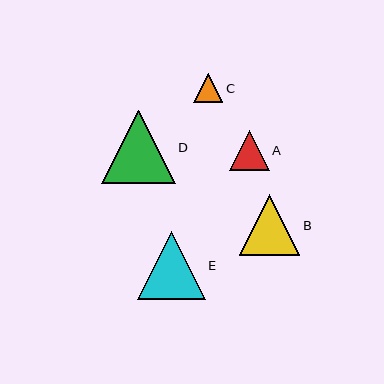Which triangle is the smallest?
Triangle C is the smallest with a size of approximately 29 pixels.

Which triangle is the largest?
Triangle D is the largest with a size of approximately 73 pixels.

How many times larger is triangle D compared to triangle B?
Triangle D is approximately 1.2 times the size of triangle B.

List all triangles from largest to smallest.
From largest to smallest: D, E, B, A, C.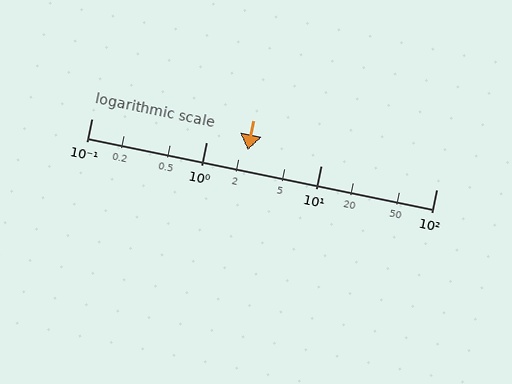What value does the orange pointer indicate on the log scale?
The pointer indicates approximately 2.3.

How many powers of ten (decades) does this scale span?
The scale spans 3 decades, from 0.1 to 100.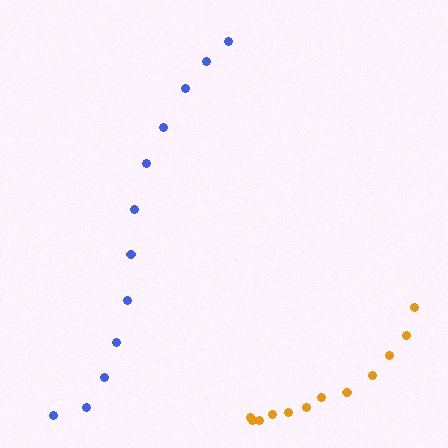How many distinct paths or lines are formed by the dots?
There are 2 distinct paths.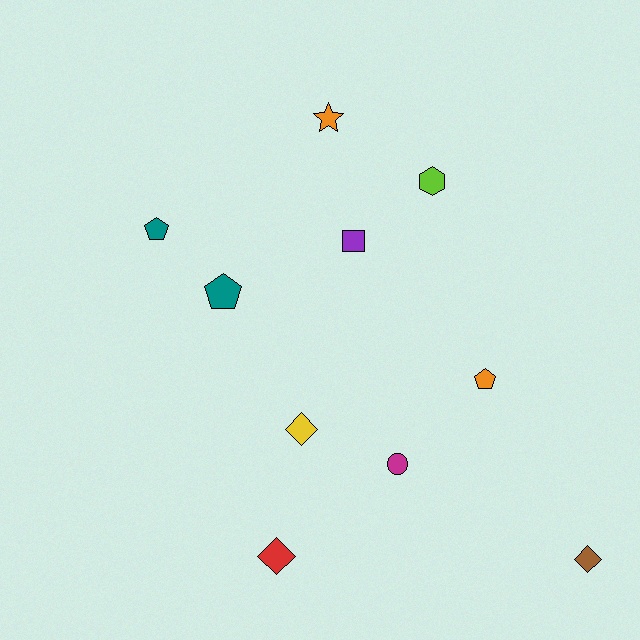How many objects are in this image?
There are 10 objects.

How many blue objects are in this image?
There are no blue objects.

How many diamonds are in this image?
There are 3 diamonds.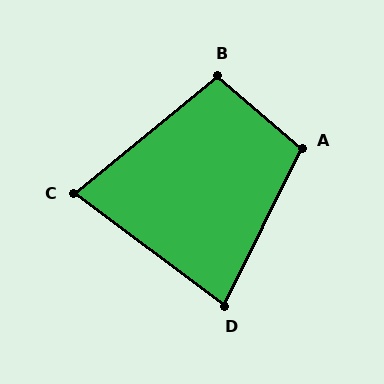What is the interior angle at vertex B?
Approximately 100 degrees (obtuse).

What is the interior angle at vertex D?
Approximately 80 degrees (acute).